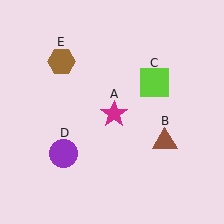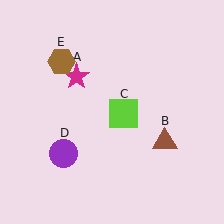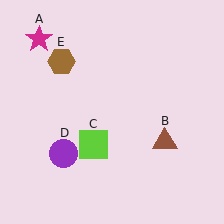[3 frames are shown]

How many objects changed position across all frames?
2 objects changed position: magenta star (object A), lime square (object C).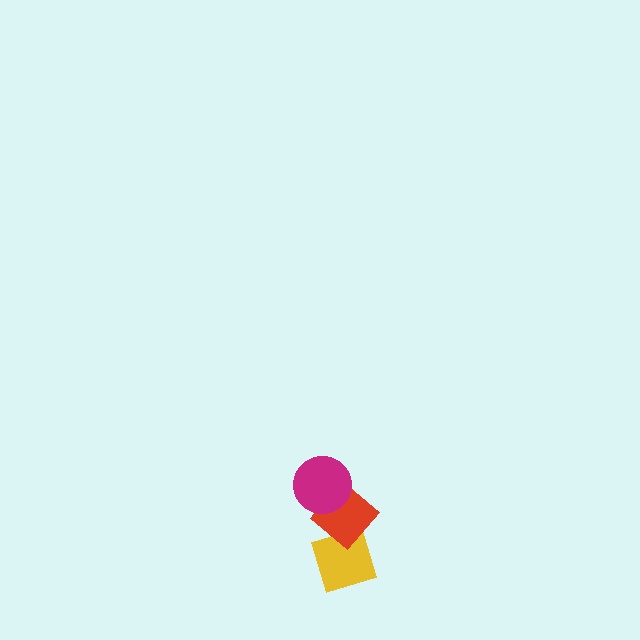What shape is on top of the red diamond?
The magenta circle is on top of the red diamond.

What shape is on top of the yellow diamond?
The red diamond is on top of the yellow diamond.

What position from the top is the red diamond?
The red diamond is 2nd from the top.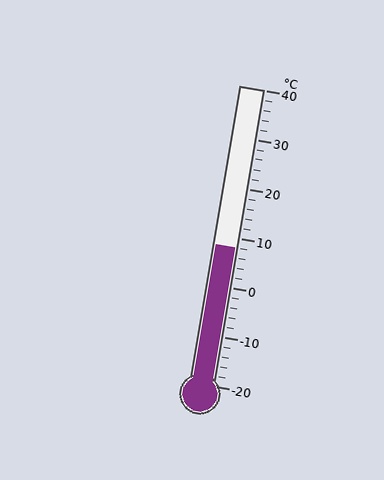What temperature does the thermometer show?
The thermometer shows approximately 8°C.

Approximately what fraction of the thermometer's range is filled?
The thermometer is filled to approximately 45% of its range.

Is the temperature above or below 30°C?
The temperature is below 30°C.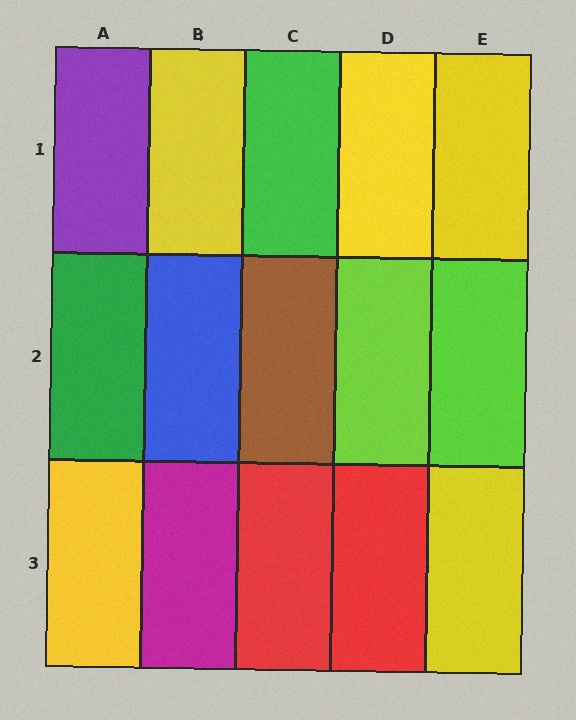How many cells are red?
2 cells are red.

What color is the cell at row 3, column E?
Yellow.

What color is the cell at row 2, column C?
Brown.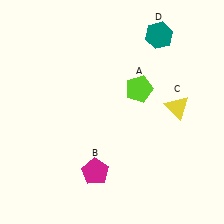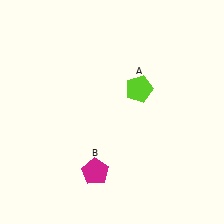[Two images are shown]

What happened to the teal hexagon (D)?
The teal hexagon (D) was removed in Image 2. It was in the top-right area of Image 1.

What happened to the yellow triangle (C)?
The yellow triangle (C) was removed in Image 2. It was in the top-right area of Image 1.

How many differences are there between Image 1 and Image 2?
There are 2 differences between the two images.